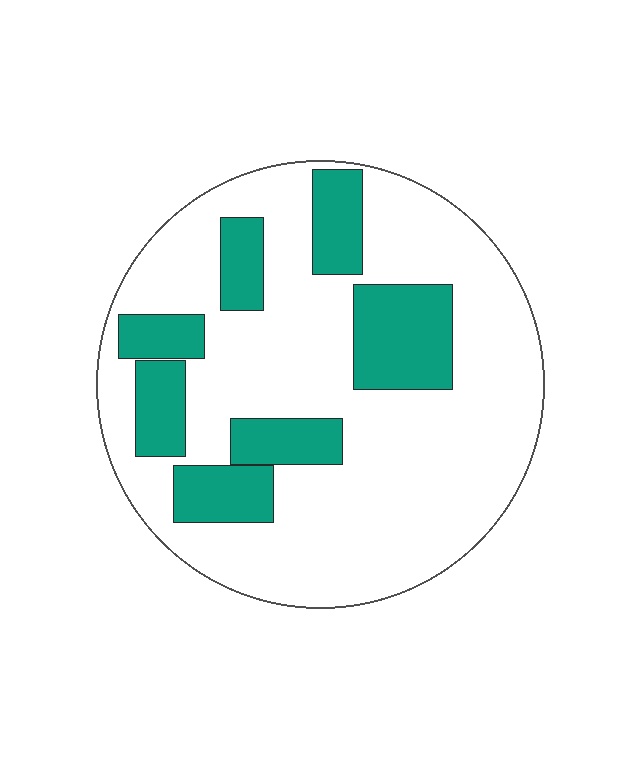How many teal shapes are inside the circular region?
7.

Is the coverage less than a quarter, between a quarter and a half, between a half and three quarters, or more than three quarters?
Between a quarter and a half.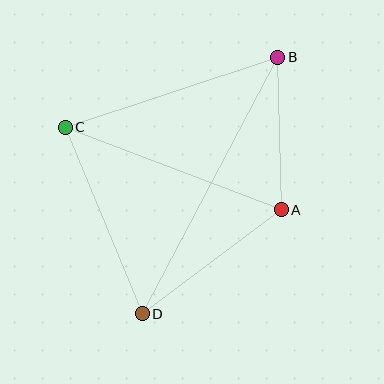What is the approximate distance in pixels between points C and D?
The distance between C and D is approximately 202 pixels.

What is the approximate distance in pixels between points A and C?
The distance between A and C is approximately 231 pixels.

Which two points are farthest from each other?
Points B and D are farthest from each other.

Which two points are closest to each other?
Points A and B are closest to each other.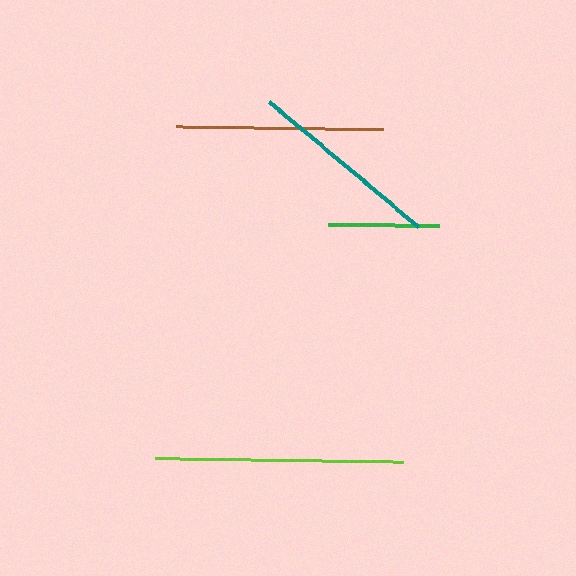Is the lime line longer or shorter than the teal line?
The lime line is longer than the teal line.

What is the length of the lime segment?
The lime segment is approximately 248 pixels long.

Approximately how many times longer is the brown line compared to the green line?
The brown line is approximately 1.9 times the length of the green line.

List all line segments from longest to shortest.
From longest to shortest: lime, brown, teal, green.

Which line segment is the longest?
The lime line is the longest at approximately 248 pixels.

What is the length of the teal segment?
The teal segment is approximately 195 pixels long.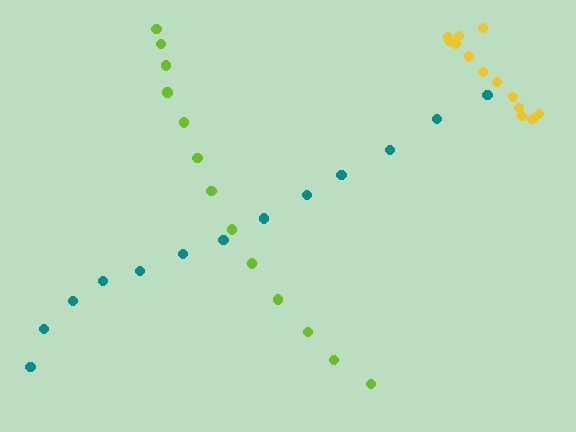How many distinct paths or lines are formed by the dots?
There are 3 distinct paths.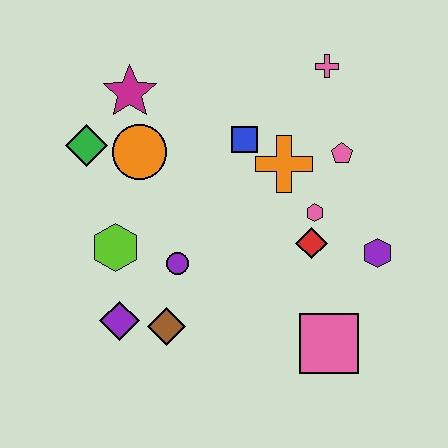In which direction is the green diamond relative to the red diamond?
The green diamond is to the left of the red diamond.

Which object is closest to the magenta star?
The orange circle is closest to the magenta star.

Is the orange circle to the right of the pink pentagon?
No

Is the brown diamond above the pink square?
Yes